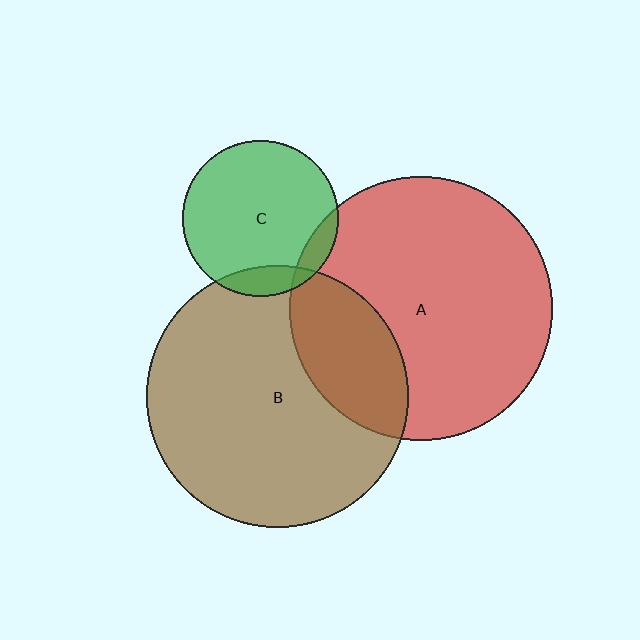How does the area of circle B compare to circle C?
Approximately 2.8 times.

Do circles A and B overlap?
Yes.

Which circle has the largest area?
Circle A (red).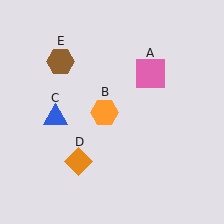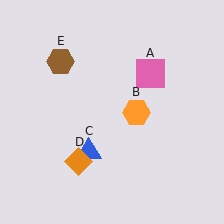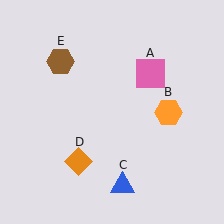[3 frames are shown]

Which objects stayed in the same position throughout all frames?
Pink square (object A) and orange diamond (object D) and brown hexagon (object E) remained stationary.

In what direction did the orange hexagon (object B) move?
The orange hexagon (object B) moved right.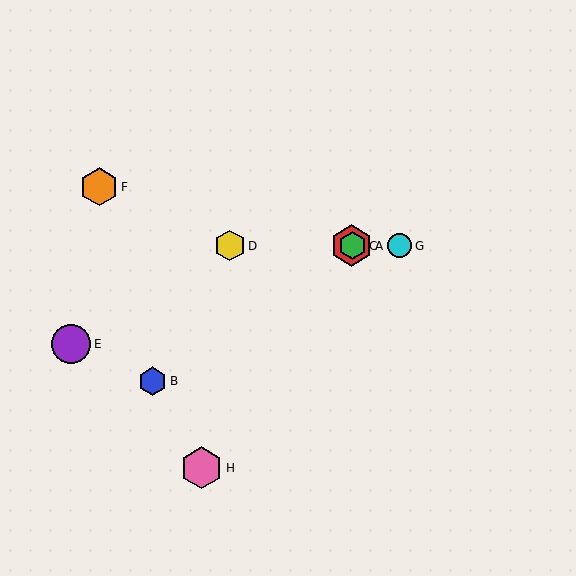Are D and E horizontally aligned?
No, D is at y≈246 and E is at y≈344.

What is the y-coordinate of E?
Object E is at y≈344.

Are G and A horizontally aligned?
Yes, both are at y≈246.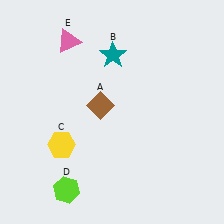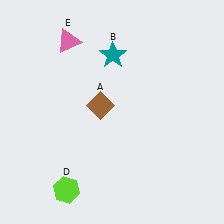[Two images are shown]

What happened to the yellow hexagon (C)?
The yellow hexagon (C) was removed in Image 2. It was in the bottom-left area of Image 1.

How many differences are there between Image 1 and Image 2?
There is 1 difference between the two images.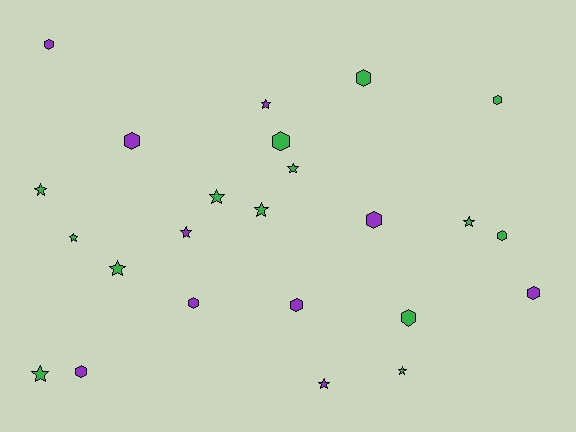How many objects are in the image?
There are 24 objects.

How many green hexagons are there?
There are 5 green hexagons.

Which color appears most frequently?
Green, with 14 objects.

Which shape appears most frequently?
Hexagon, with 12 objects.